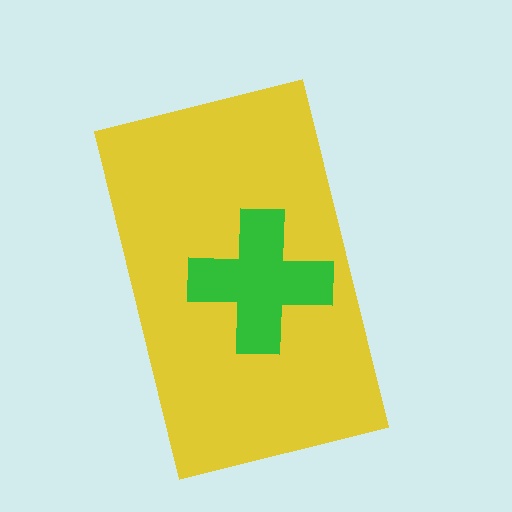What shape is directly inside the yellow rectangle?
The green cross.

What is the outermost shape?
The yellow rectangle.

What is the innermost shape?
The green cross.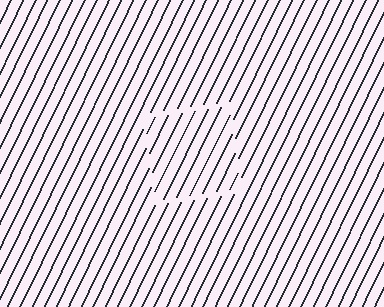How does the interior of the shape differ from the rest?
The interior of the shape contains the same grating, shifted by half a period — the contour is defined by the phase discontinuity where line-ends from the inner and outer gratings abut.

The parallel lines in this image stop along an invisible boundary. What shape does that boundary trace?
An illusory square. The interior of the shape contains the same grating, shifted by half a period — the contour is defined by the phase discontinuity where line-ends from the inner and outer gratings abut.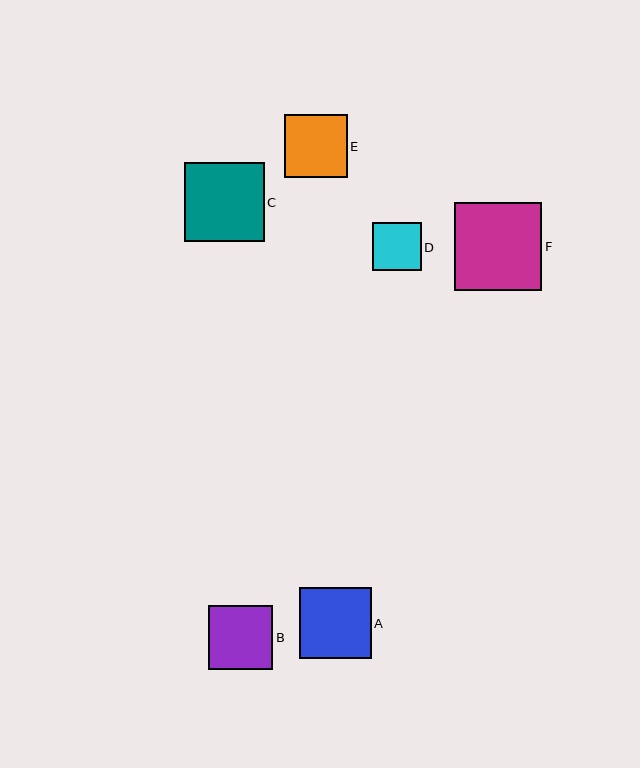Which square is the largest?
Square F is the largest with a size of approximately 88 pixels.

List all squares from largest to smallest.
From largest to smallest: F, C, A, B, E, D.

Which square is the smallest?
Square D is the smallest with a size of approximately 49 pixels.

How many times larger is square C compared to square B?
Square C is approximately 1.2 times the size of square B.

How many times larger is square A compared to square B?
Square A is approximately 1.1 times the size of square B.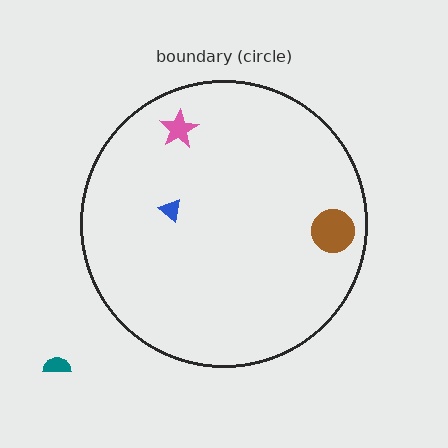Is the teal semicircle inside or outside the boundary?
Outside.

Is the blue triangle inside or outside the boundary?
Inside.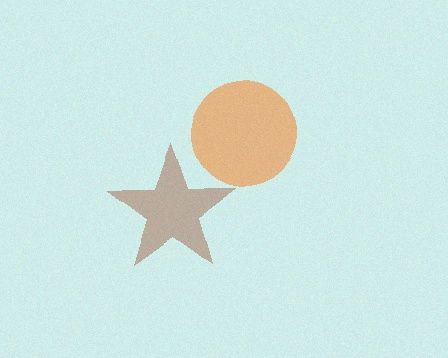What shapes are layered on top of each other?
The layered shapes are: an orange circle, a brown star.